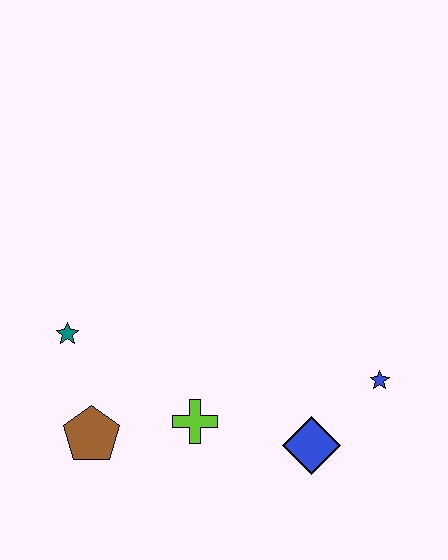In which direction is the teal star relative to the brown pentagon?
The teal star is above the brown pentagon.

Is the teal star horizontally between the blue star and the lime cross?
No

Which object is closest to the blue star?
The blue diamond is closest to the blue star.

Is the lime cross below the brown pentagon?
No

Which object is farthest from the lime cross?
The blue star is farthest from the lime cross.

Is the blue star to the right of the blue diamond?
Yes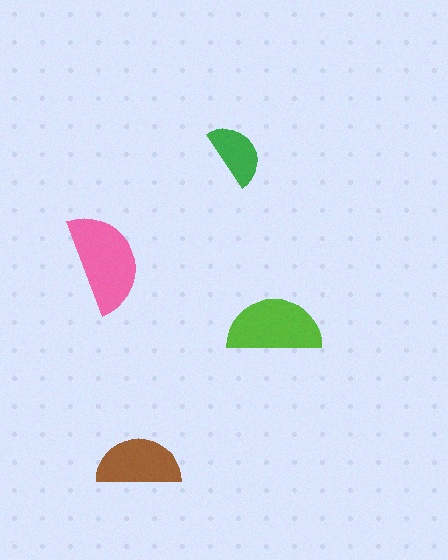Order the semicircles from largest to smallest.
the pink one, the lime one, the brown one, the green one.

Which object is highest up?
The green semicircle is topmost.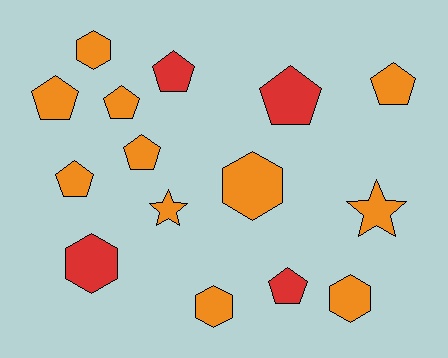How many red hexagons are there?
There is 1 red hexagon.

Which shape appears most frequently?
Pentagon, with 8 objects.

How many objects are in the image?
There are 15 objects.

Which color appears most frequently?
Orange, with 11 objects.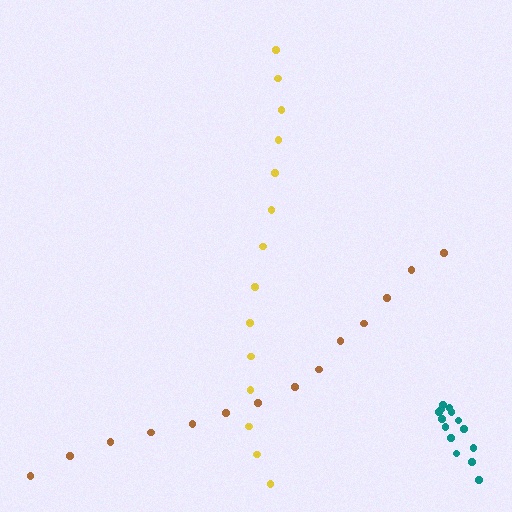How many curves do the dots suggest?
There are 3 distinct paths.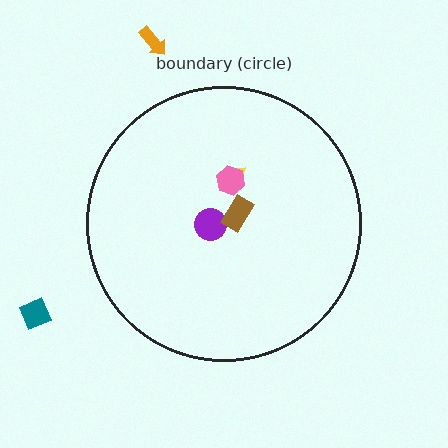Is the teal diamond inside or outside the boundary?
Outside.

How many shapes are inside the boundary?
4 inside, 2 outside.